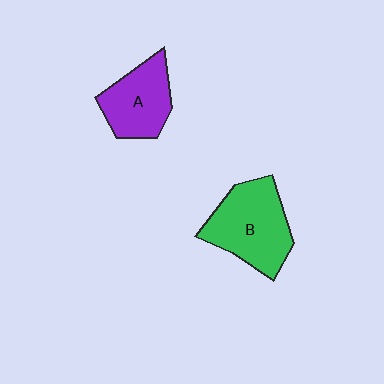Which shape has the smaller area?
Shape A (purple).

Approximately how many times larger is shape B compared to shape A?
Approximately 1.3 times.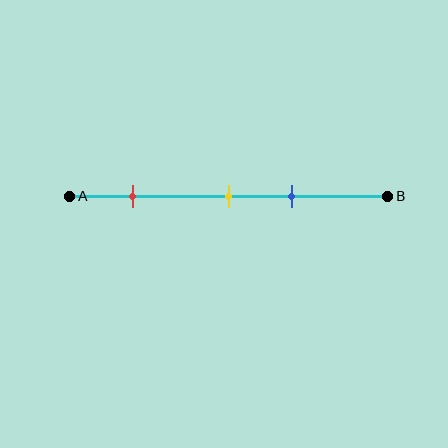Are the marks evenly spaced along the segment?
No, the marks are not evenly spaced.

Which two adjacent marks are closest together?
The yellow and blue marks are the closest adjacent pair.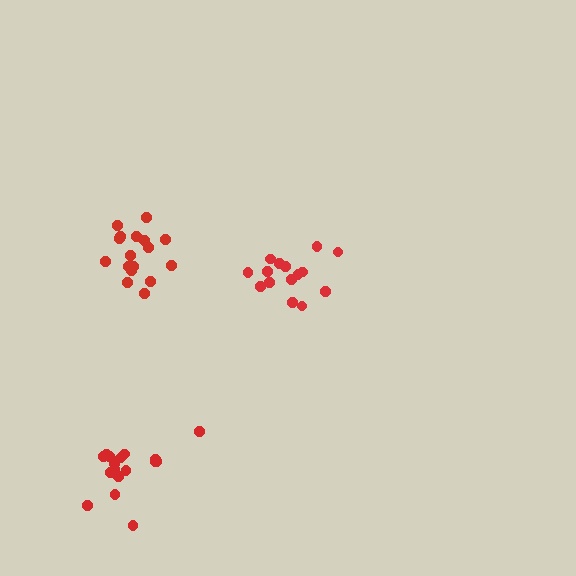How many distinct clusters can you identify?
There are 3 distinct clusters.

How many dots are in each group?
Group 1: 17 dots, Group 2: 15 dots, Group 3: 18 dots (50 total).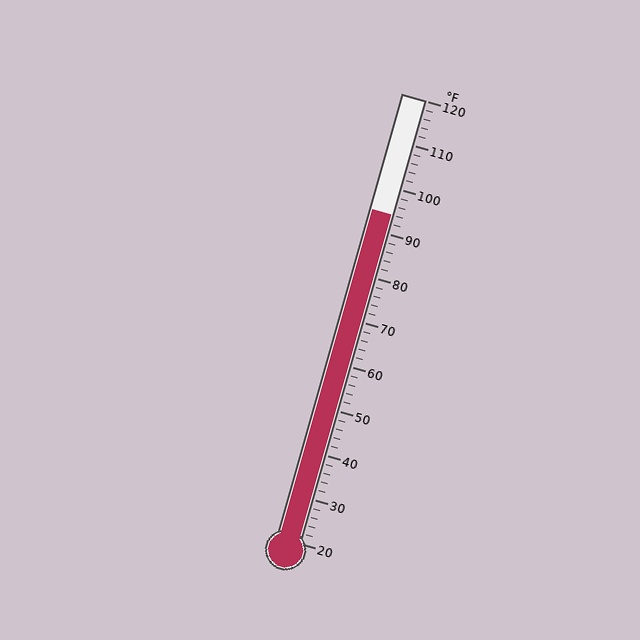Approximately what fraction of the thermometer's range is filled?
The thermometer is filled to approximately 75% of its range.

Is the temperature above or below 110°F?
The temperature is below 110°F.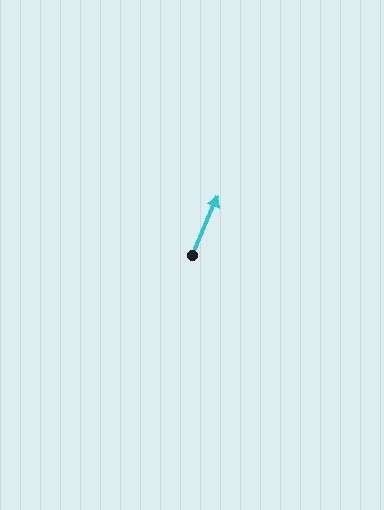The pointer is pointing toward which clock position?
Roughly 1 o'clock.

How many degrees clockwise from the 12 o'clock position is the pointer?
Approximately 23 degrees.